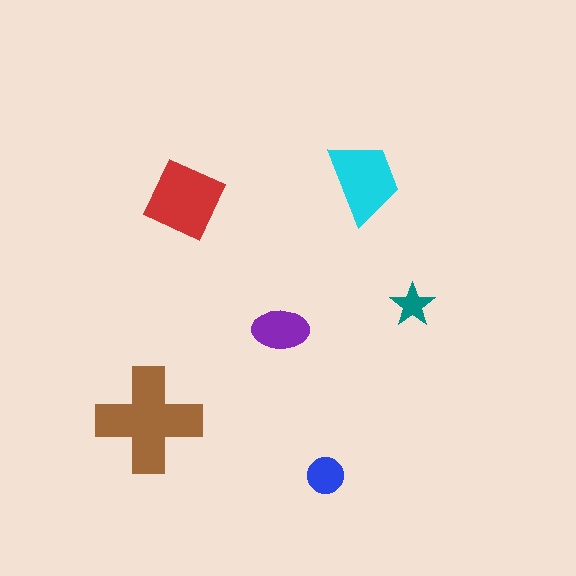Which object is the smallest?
The teal star.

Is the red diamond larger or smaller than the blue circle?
Larger.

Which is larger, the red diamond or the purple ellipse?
The red diamond.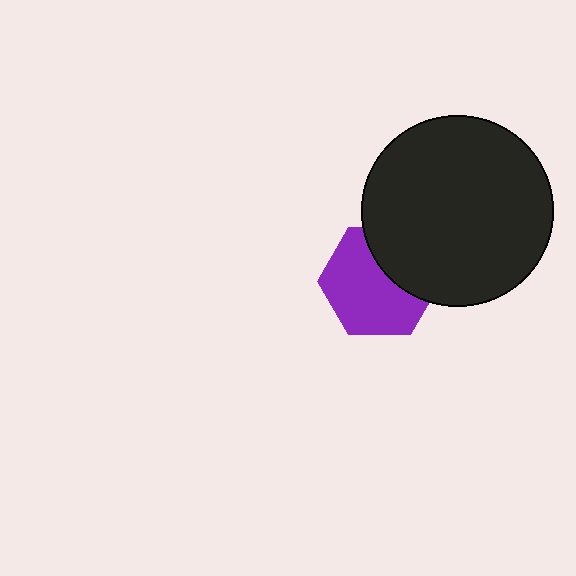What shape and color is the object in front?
The object in front is a black circle.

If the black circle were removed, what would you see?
You would see the complete purple hexagon.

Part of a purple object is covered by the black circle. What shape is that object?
It is a hexagon.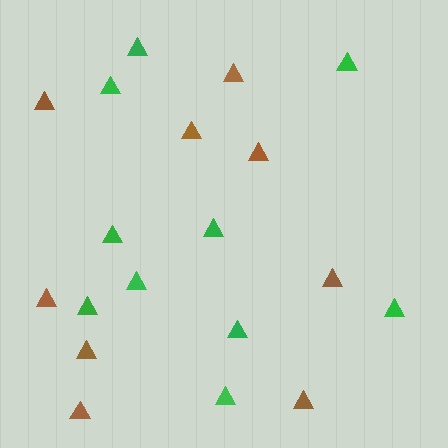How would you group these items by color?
There are 2 groups: one group of green triangles (10) and one group of brown triangles (9).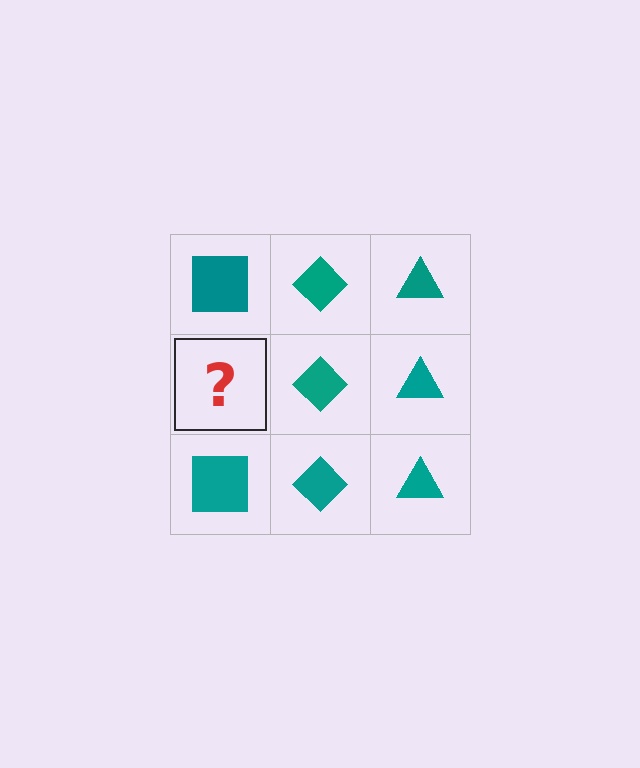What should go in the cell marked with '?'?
The missing cell should contain a teal square.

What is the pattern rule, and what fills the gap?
The rule is that each column has a consistent shape. The gap should be filled with a teal square.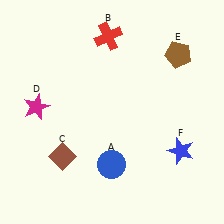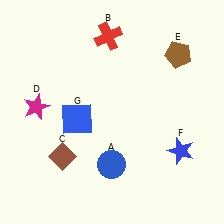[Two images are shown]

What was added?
A blue square (G) was added in Image 2.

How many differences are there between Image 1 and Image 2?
There is 1 difference between the two images.